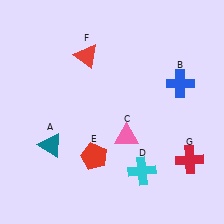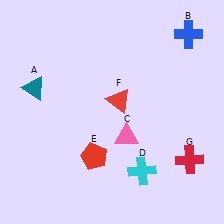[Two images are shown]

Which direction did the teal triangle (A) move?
The teal triangle (A) moved up.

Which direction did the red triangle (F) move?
The red triangle (F) moved down.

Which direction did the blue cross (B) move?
The blue cross (B) moved up.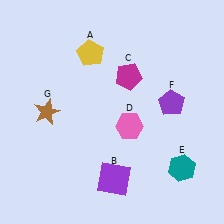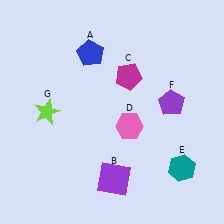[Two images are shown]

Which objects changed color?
A changed from yellow to blue. G changed from brown to lime.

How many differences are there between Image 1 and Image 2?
There are 2 differences between the two images.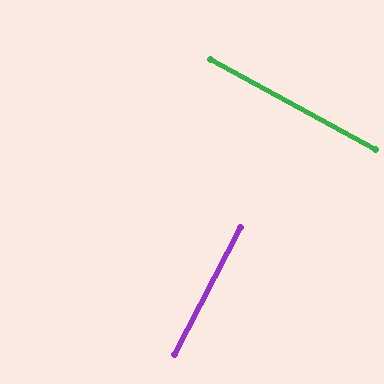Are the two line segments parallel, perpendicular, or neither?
Perpendicular — they meet at approximately 89°.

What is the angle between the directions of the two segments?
Approximately 89 degrees.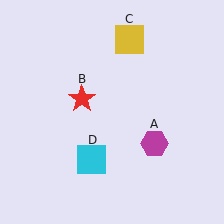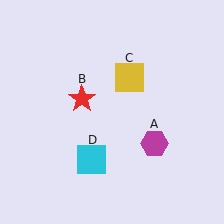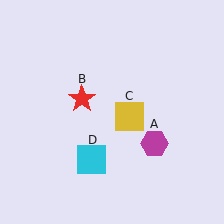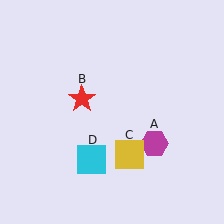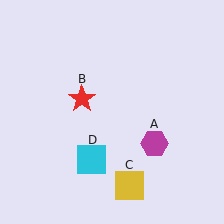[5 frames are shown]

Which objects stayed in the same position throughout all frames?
Magenta hexagon (object A) and red star (object B) and cyan square (object D) remained stationary.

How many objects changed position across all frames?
1 object changed position: yellow square (object C).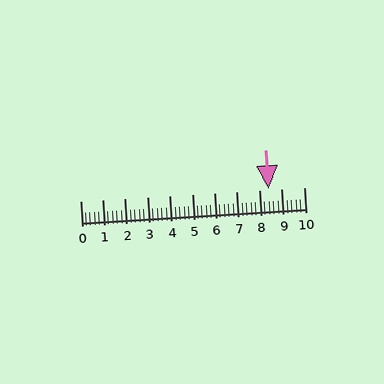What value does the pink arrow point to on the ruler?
The pink arrow points to approximately 8.4.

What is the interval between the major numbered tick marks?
The major tick marks are spaced 1 units apart.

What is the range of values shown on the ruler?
The ruler shows values from 0 to 10.